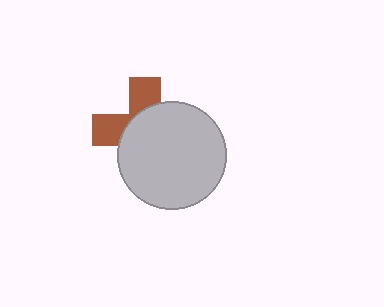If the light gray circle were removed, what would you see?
You would see the complete brown cross.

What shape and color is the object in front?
The object in front is a light gray circle.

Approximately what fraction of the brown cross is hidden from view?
Roughly 65% of the brown cross is hidden behind the light gray circle.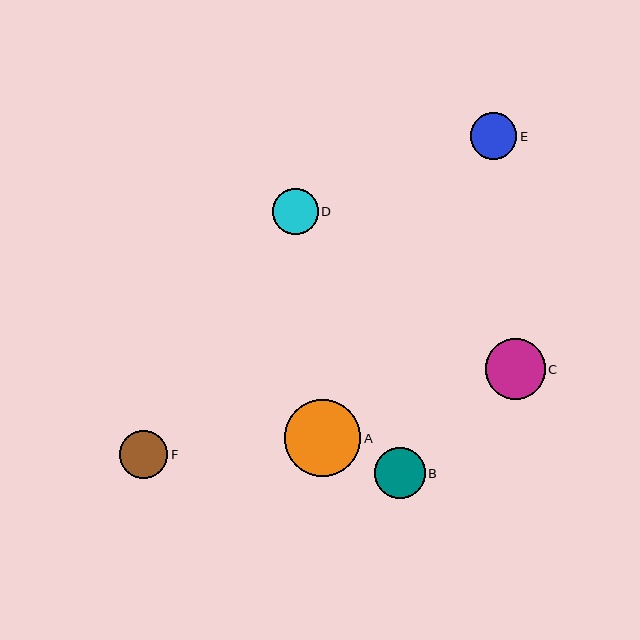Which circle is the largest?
Circle A is the largest with a size of approximately 77 pixels.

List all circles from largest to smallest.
From largest to smallest: A, C, B, F, E, D.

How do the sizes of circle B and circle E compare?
Circle B and circle E are approximately the same size.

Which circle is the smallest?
Circle D is the smallest with a size of approximately 46 pixels.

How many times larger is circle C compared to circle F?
Circle C is approximately 1.2 times the size of circle F.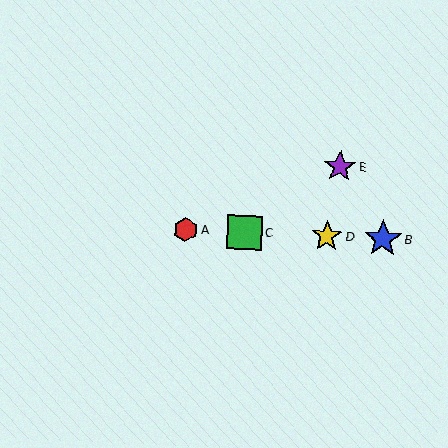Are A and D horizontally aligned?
Yes, both are at y≈230.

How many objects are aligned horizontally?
4 objects (A, B, C, D) are aligned horizontally.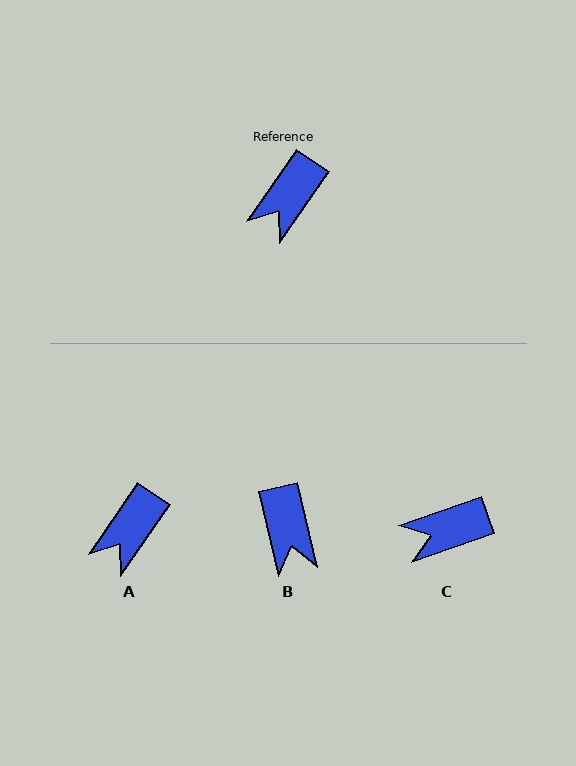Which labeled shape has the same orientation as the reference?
A.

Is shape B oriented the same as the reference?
No, it is off by about 48 degrees.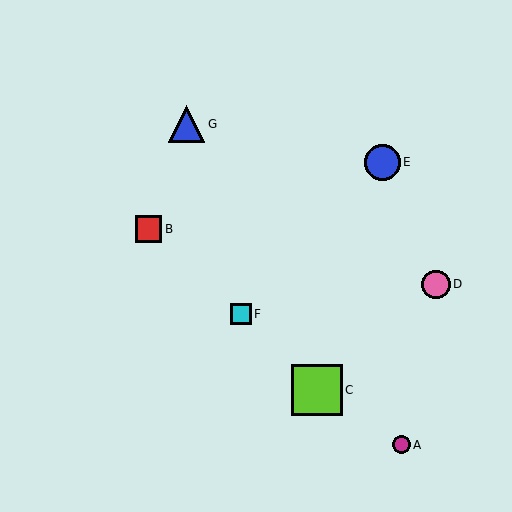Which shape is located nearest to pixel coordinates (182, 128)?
The blue triangle (labeled G) at (187, 124) is nearest to that location.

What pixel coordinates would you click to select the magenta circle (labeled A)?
Click at (401, 445) to select the magenta circle A.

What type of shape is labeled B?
Shape B is a red square.